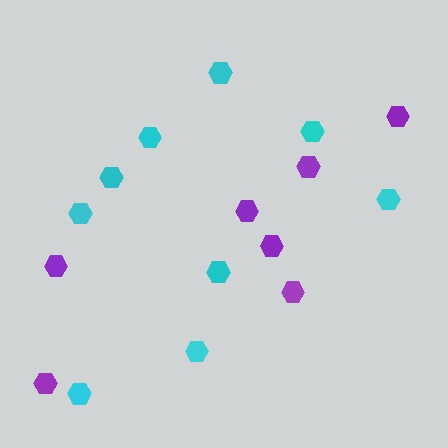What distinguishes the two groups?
There are 2 groups: one group of cyan hexagons (9) and one group of purple hexagons (7).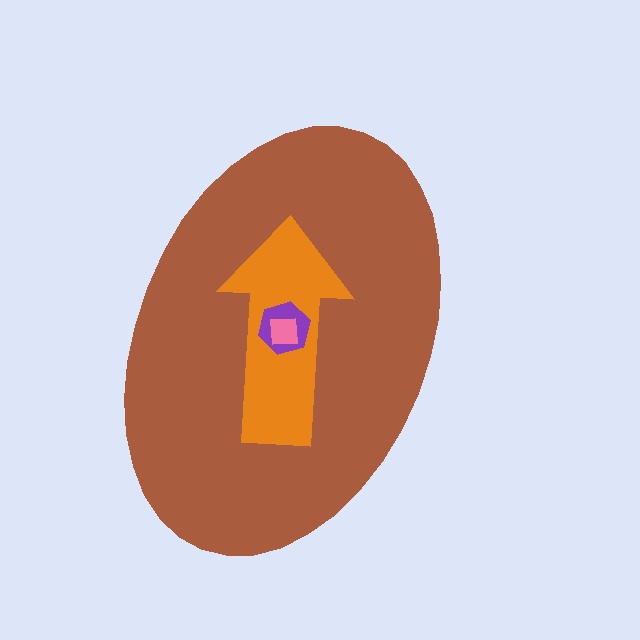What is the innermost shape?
The pink square.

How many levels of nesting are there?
4.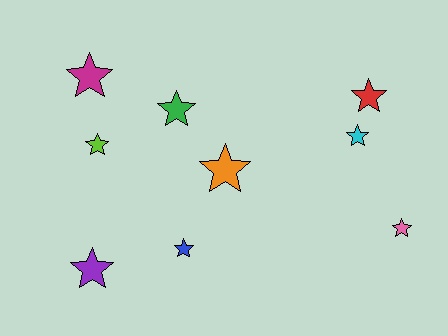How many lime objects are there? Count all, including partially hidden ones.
There is 1 lime object.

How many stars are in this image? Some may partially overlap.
There are 9 stars.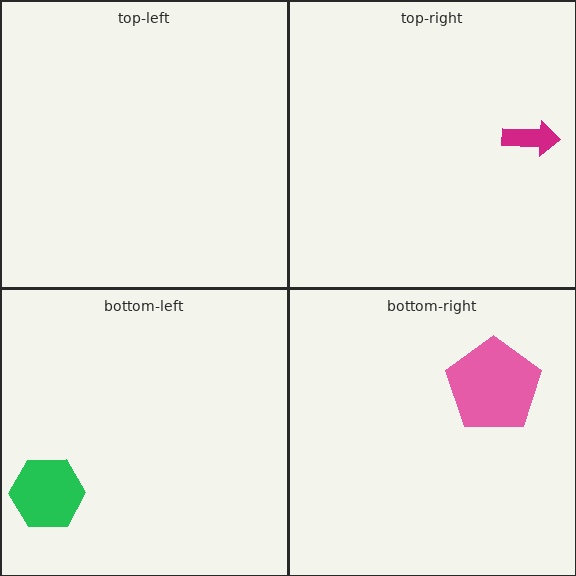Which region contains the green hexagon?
The bottom-left region.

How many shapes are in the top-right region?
1.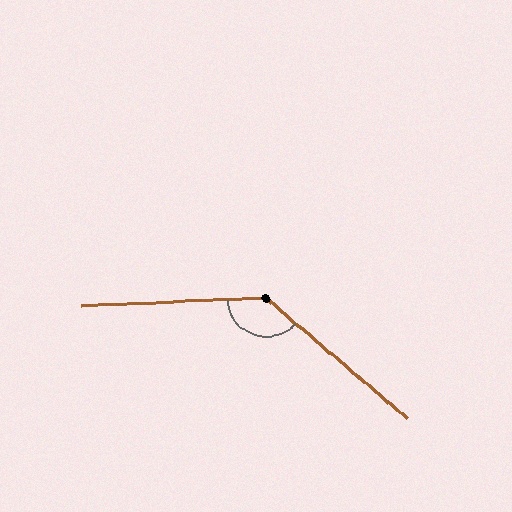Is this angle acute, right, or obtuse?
It is obtuse.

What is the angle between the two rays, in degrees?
Approximately 137 degrees.